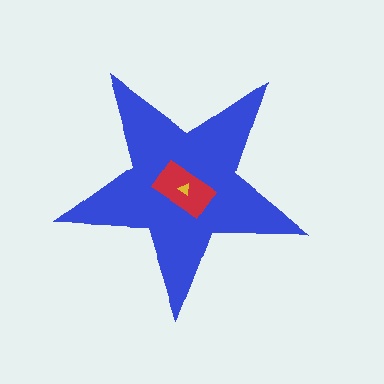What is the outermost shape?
The blue star.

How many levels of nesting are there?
3.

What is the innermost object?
The yellow triangle.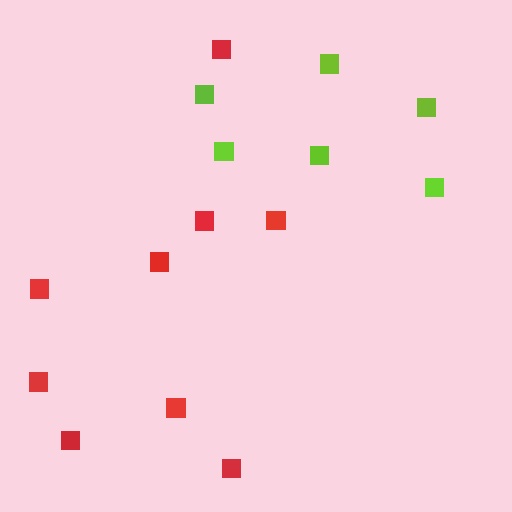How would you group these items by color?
There are 2 groups: one group of lime squares (6) and one group of red squares (9).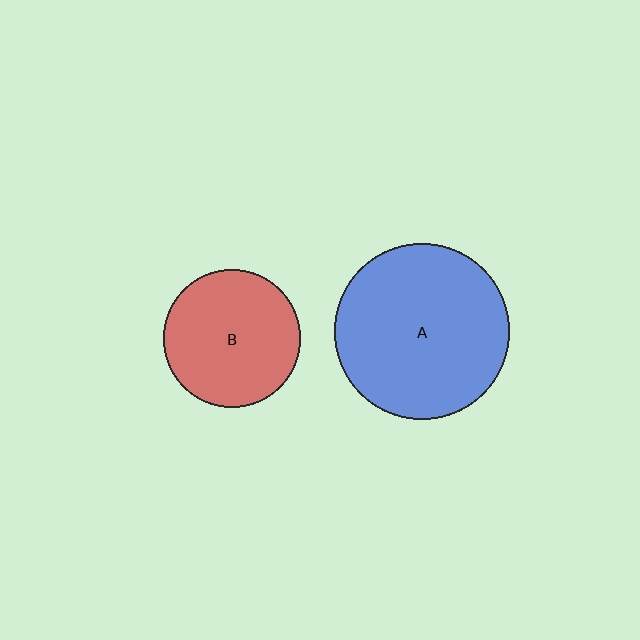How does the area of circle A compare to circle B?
Approximately 1.6 times.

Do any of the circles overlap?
No, none of the circles overlap.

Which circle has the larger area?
Circle A (blue).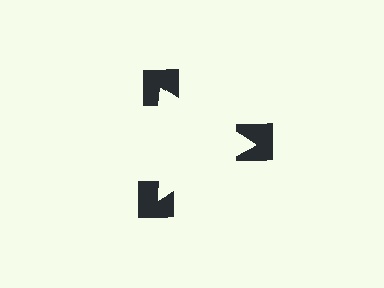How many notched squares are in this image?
There are 3 — one at each vertex of the illusory triangle.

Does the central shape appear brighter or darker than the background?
It typically appears slightly brighter than the background, even though no actual brightness change is drawn.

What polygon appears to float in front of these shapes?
An illusory triangle — its edges are inferred from the aligned wedge cuts in the notched squares, not physically drawn.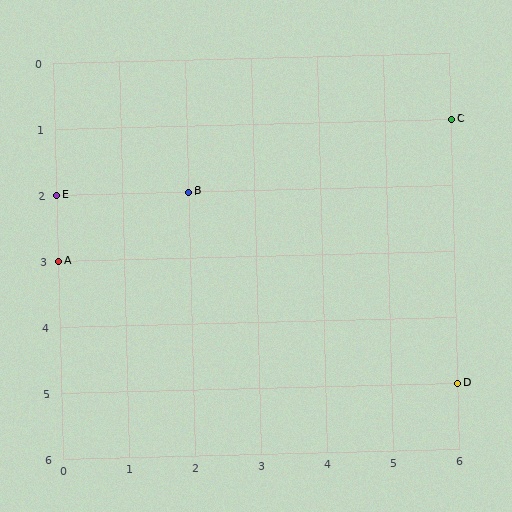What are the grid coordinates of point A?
Point A is at grid coordinates (0, 3).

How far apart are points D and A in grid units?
Points D and A are 6 columns and 2 rows apart (about 6.3 grid units diagonally).